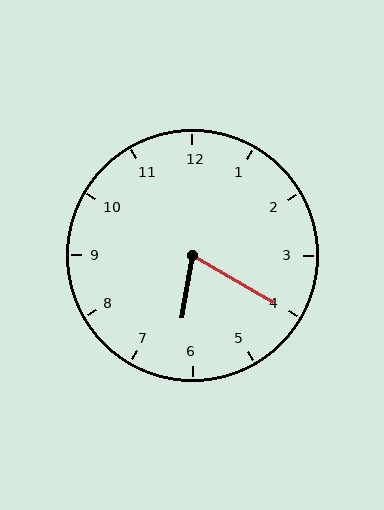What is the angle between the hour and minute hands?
Approximately 70 degrees.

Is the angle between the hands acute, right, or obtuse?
It is acute.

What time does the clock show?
6:20.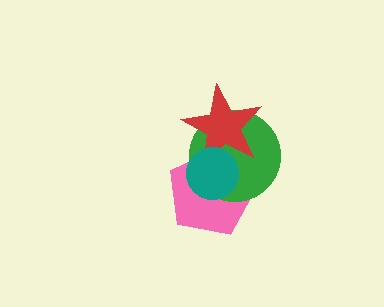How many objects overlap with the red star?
3 objects overlap with the red star.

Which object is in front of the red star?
The teal circle is in front of the red star.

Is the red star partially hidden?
Yes, it is partially covered by another shape.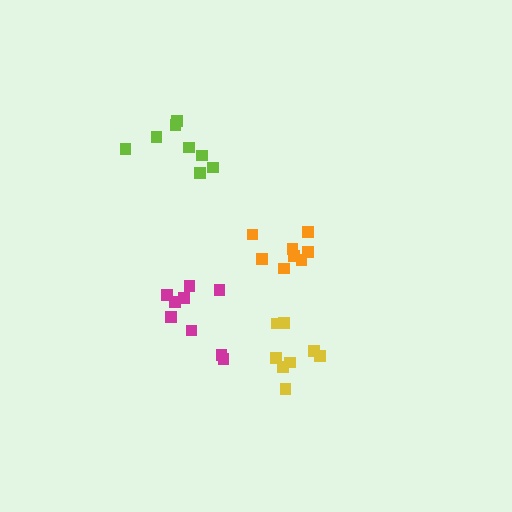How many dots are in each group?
Group 1: 8 dots, Group 2: 9 dots, Group 3: 8 dots, Group 4: 8 dots (33 total).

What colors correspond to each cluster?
The clusters are colored: orange, magenta, lime, yellow.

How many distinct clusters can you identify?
There are 4 distinct clusters.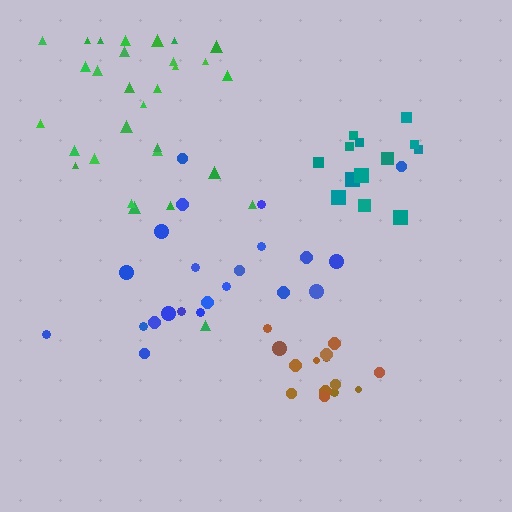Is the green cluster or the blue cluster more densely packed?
Green.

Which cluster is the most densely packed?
Brown.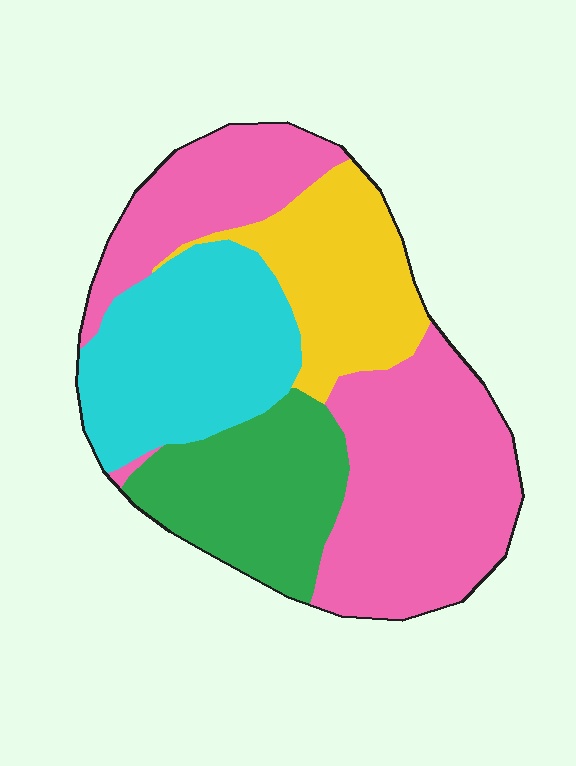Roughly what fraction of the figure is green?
Green takes up about one sixth (1/6) of the figure.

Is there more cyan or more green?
Cyan.